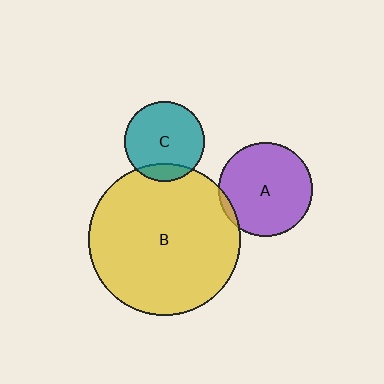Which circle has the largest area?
Circle B (yellow).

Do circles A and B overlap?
Yes.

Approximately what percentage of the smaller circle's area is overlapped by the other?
Approximately 5%.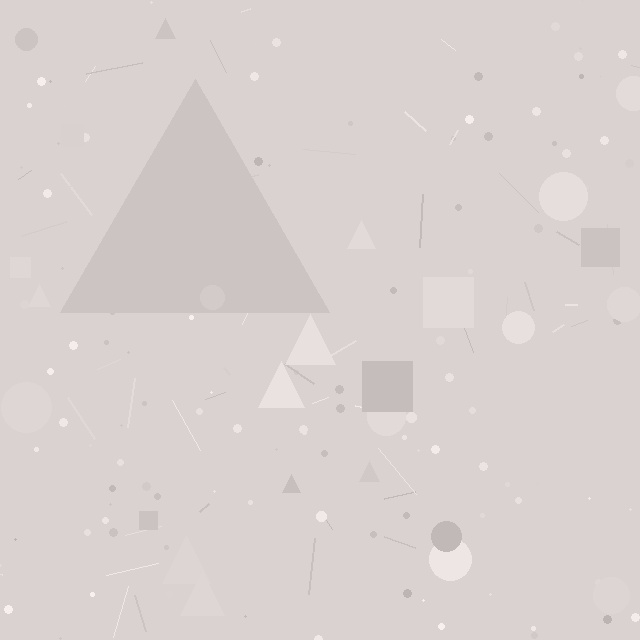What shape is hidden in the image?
A triangle is hidden in the image.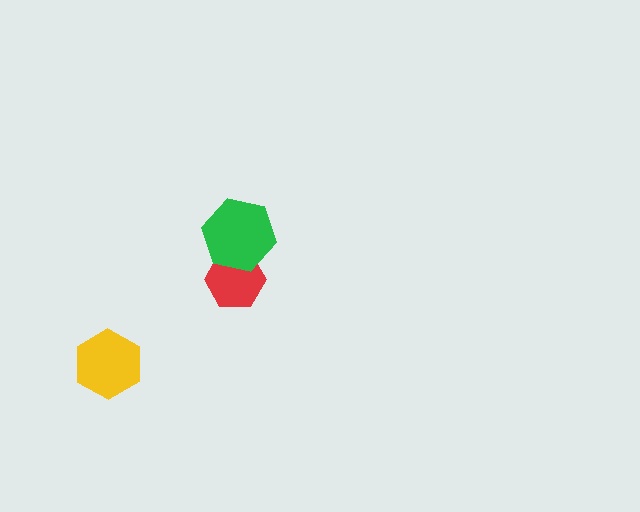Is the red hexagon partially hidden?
Yes, it is partially covered by another shape.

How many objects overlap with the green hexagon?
1 object overlaps with the green hexagon.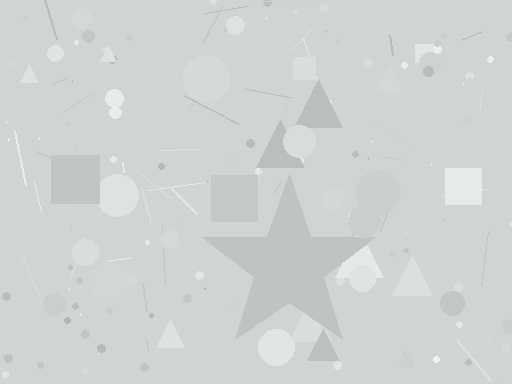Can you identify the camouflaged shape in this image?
The camouflaged shape is a star.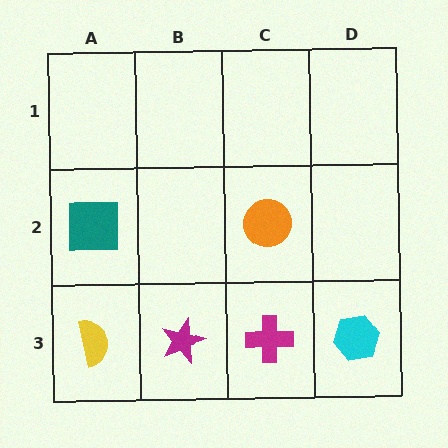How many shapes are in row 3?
4 shapes.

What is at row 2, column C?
An orange circle.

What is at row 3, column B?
A magenta star.